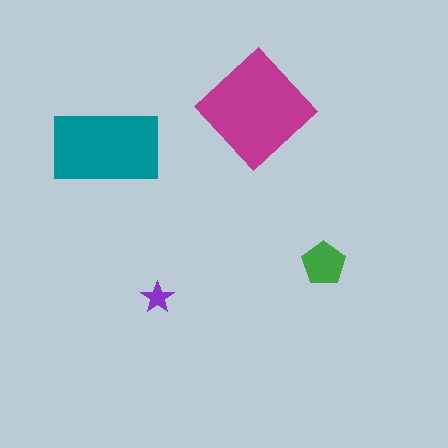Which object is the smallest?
The purple star.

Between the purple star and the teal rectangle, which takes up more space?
The teal rectangle.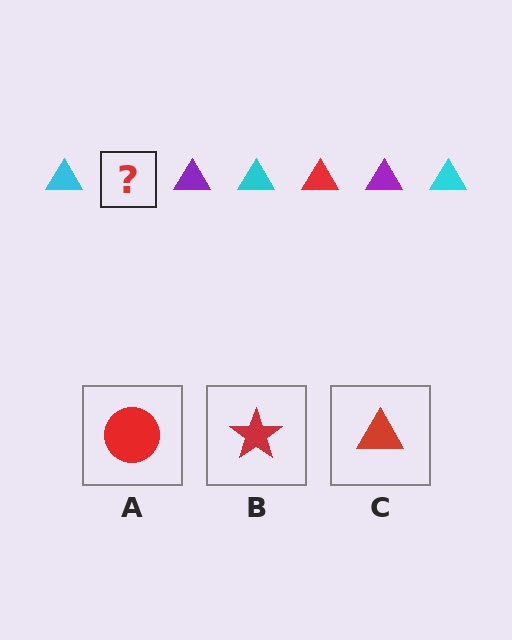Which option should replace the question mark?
Option C.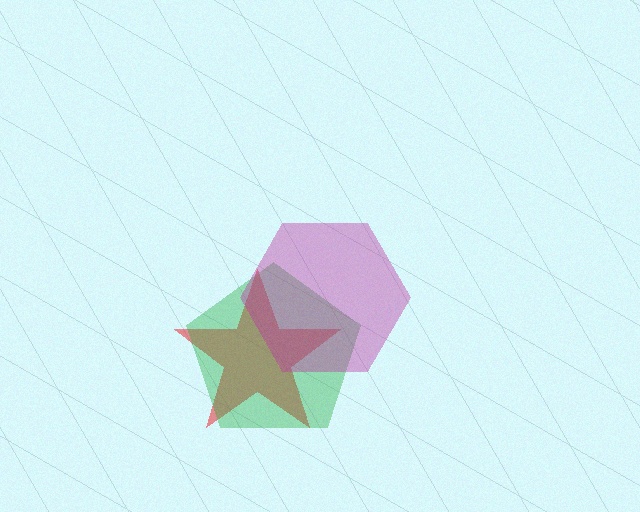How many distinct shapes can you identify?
There are 3 distinct shapes: a red star, a green pentagon, a magenta hexagon.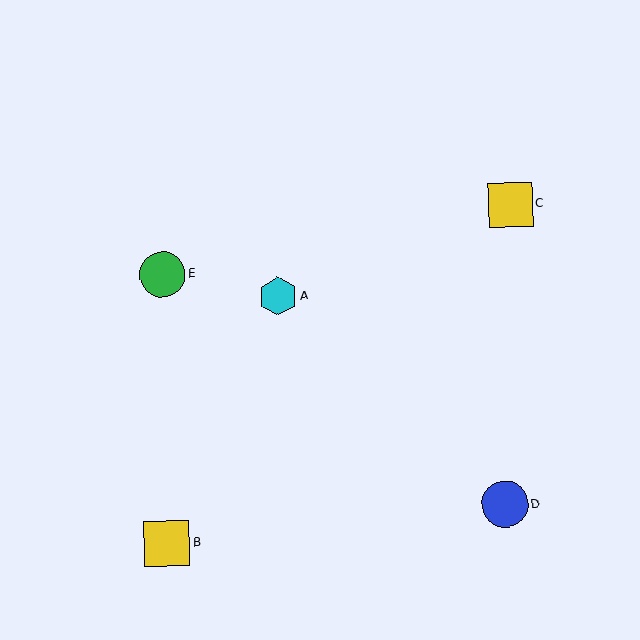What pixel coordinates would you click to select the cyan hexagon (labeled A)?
Click at (278, 296) to select the cyan hexagon A.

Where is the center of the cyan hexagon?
The center of the cyan hexagon is at (278, 296).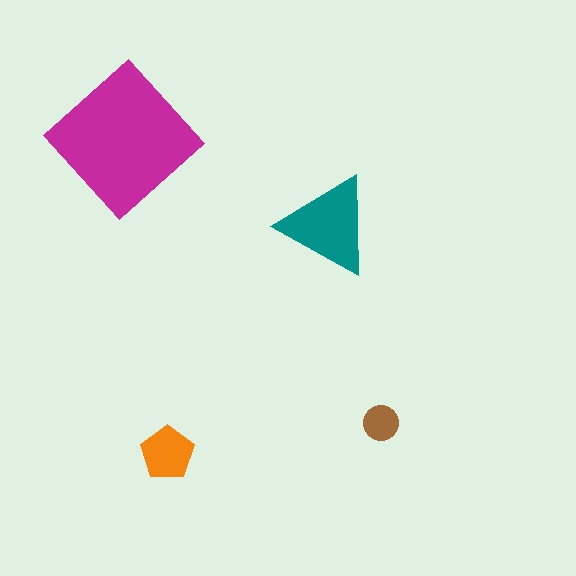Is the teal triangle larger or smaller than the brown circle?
Larger.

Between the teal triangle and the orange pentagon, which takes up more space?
The teal triangle.